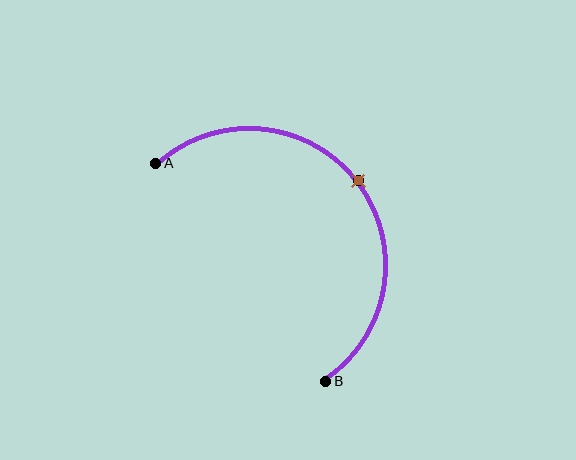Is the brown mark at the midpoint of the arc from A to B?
Yes. The brown mark lies on the arc at equal arc-length from both A and B — it is the arc midpoint.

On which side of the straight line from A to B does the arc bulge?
The arc bulges above and to the right of the straight line connecting A and B.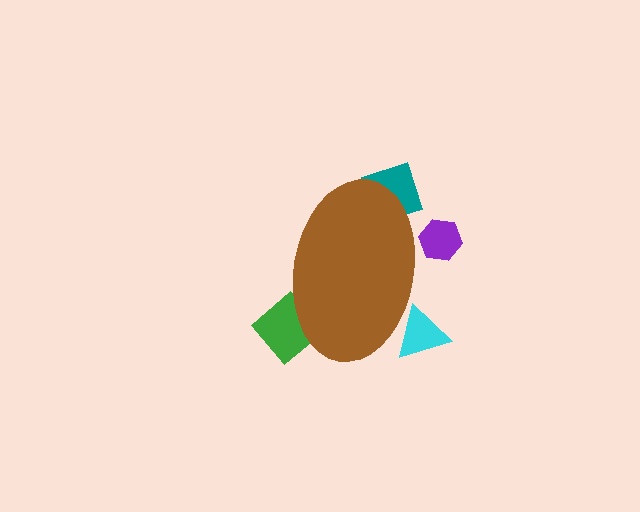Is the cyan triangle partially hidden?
Yes, the cyan triangle is partially hidden behind the brown ellipse.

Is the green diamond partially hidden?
Yes, the green diamond is partially hidden behind the brown ellipse.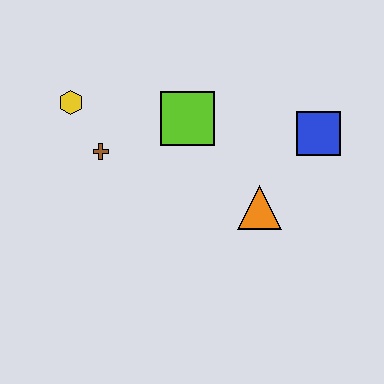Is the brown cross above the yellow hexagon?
No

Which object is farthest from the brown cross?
The blue square is farthest from the brown cross.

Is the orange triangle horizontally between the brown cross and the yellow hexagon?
No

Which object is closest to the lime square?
The brown cross is closest to the lime square.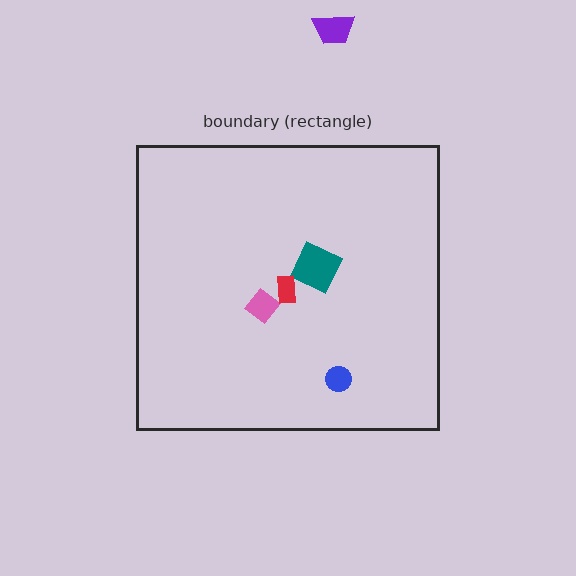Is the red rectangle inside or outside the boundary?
Inside.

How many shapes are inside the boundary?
4 inside, 1 outside.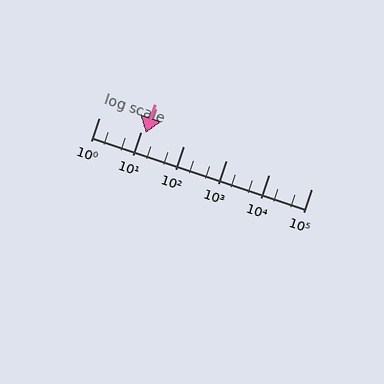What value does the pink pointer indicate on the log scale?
The pointer indicates approximately 13.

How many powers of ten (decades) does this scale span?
The scale spans 5 decades, from 1 to 100000.